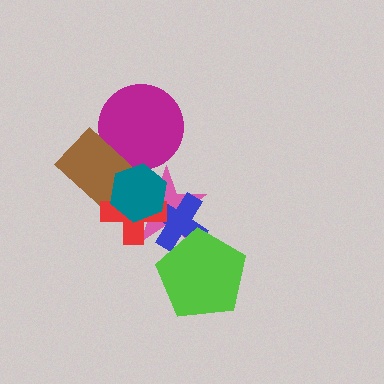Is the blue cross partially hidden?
Yes, it is partially covered by another shape.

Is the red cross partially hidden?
Yes, it is partially covered by another shape.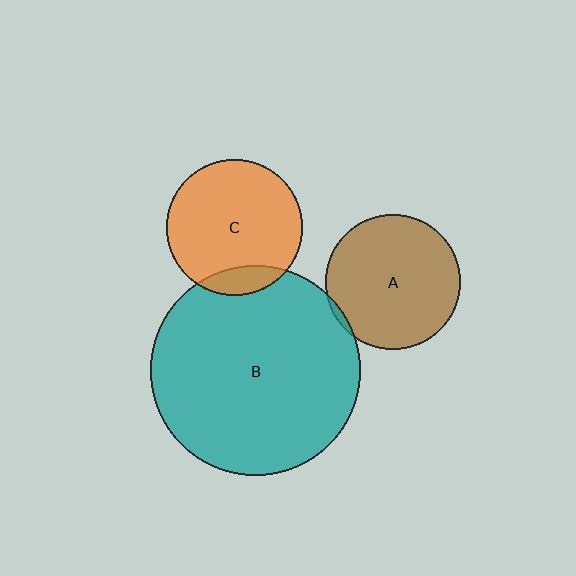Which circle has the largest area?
Circle B (teal).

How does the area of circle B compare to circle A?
Approximately 2.4 times.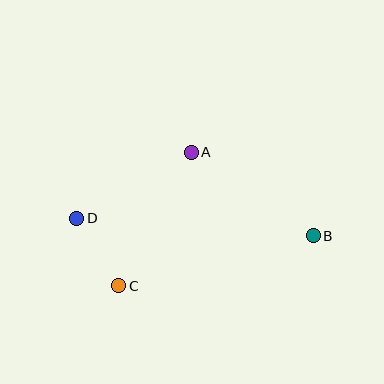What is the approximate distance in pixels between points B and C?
The distance between B and C is approximately 201 pixels.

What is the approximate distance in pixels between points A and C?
The distance between A and C is approximately 152 pixels.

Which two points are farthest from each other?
Points B and D are farthest from each other.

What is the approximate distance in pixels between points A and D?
The distance between A and D is approximately 132 pixels.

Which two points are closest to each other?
Points C and D are closest to each other.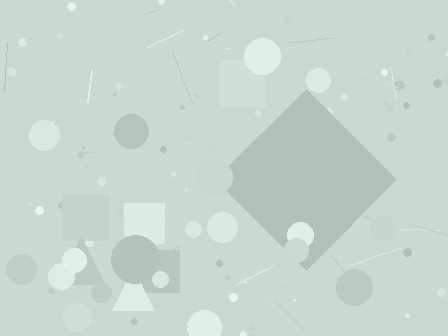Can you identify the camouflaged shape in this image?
The camouflaged shape is a diamond.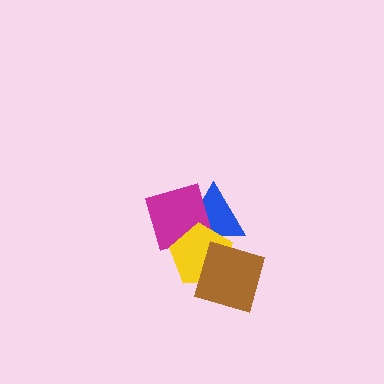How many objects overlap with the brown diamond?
2 objects overlap with the brown diamond.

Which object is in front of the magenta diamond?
The yellow pentagon is in front of the magenta diamond.